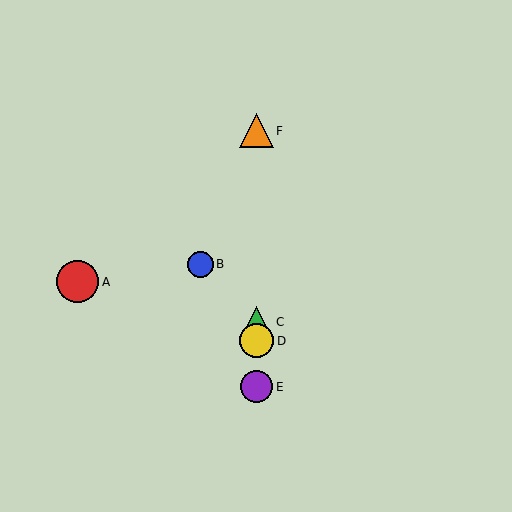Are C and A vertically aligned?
No, C is at x≈256 and A is at x≈78.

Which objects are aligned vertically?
Objects C, D, E, F are aligned vertically.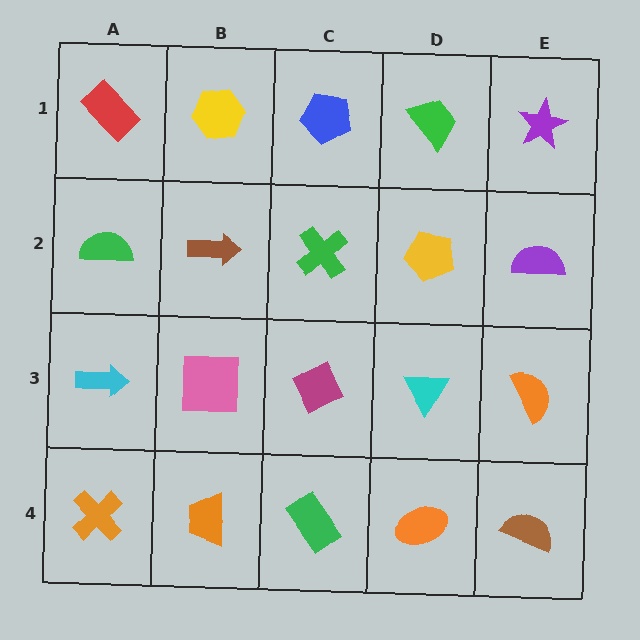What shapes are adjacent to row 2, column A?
A red rectangle (row 1, column A), a cyan arrow (row 3, column A), a brown arrow (row 2, column B).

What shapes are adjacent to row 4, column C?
A magenta diamond (row 3, column C), an orange trapezoid (row 4, column B), an orange ellipse (row 4, column D).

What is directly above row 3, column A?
A green semicircle.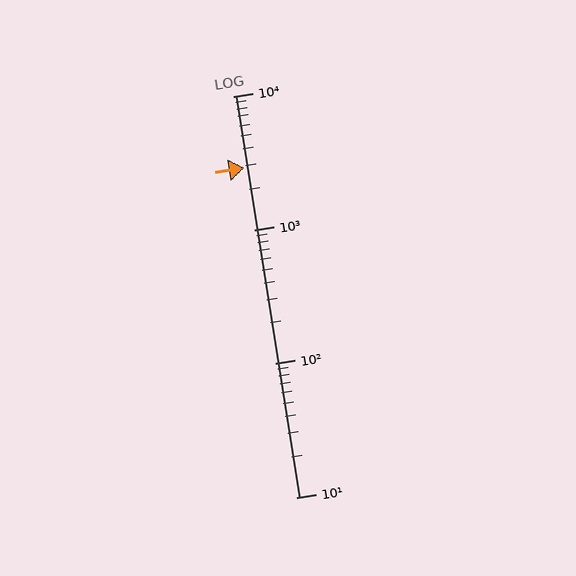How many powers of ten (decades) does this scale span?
The scale spans 3 decades, from 10 to 10000.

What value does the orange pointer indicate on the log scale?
The pointer indicates approximately 2900.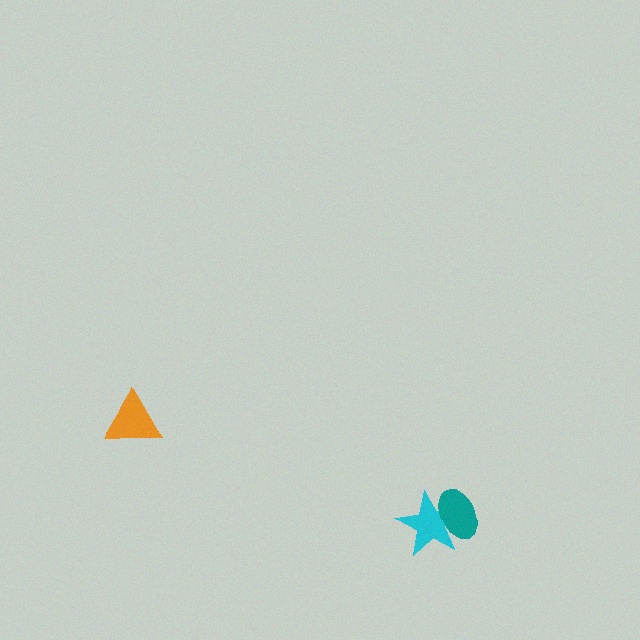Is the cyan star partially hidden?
Yes, it is partially covered by another shape.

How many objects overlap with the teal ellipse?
1 object overlaps with the teal ellipse.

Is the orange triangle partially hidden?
No, no other shape covers it.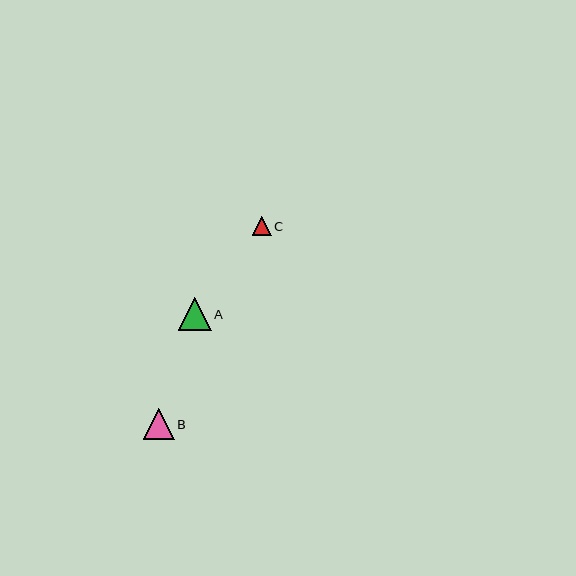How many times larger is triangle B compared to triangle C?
Triangle B is approximately 1.6 times the size of triangle C.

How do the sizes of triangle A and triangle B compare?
Triangle A and triangle B are approximately the same size.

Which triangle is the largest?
Triangle A is the largest with a size of approximately 33 pixels.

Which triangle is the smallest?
Triangle C is the smallest with a size of approximately 19 pixels.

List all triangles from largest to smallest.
From largest to smallest: A, B, C.